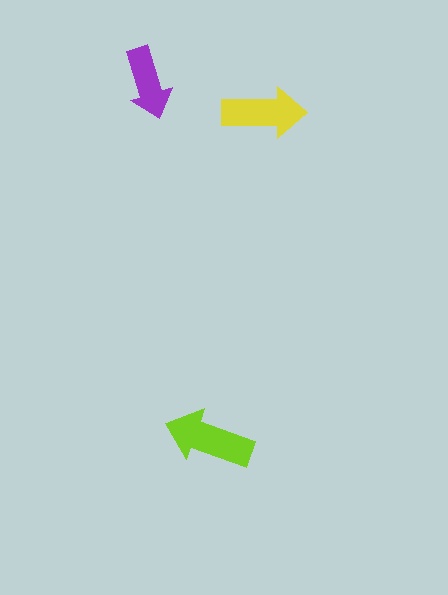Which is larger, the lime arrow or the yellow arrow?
The lime one.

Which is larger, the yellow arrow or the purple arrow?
The yellow one.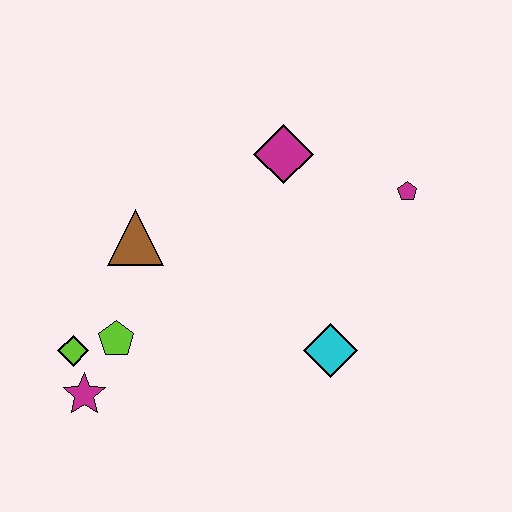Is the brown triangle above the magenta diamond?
No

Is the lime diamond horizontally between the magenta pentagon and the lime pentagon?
No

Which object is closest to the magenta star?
The lime diamond is closest to the magenta star.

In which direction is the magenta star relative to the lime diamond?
The magenta star is below the lime diamond.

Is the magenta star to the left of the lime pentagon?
Yes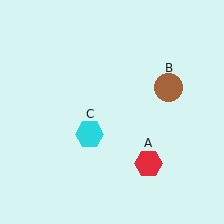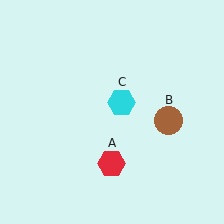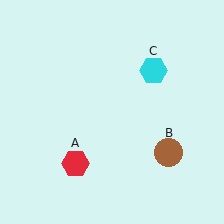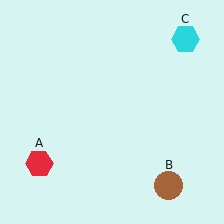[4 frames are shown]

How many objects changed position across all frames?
3 objects changed position: red hexagon (object A), brown circle (object B), cyan hexagon (object C).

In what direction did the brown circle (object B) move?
The brown circle (object B) moved down.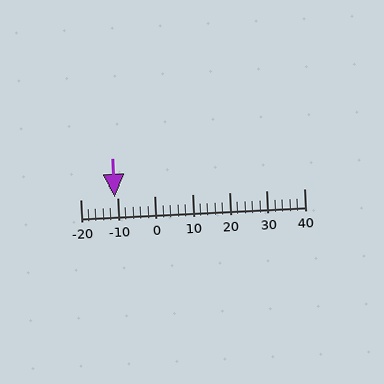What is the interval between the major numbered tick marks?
The major tick marks are spaced 10 units apart.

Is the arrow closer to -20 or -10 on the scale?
The arrow is closer to -10.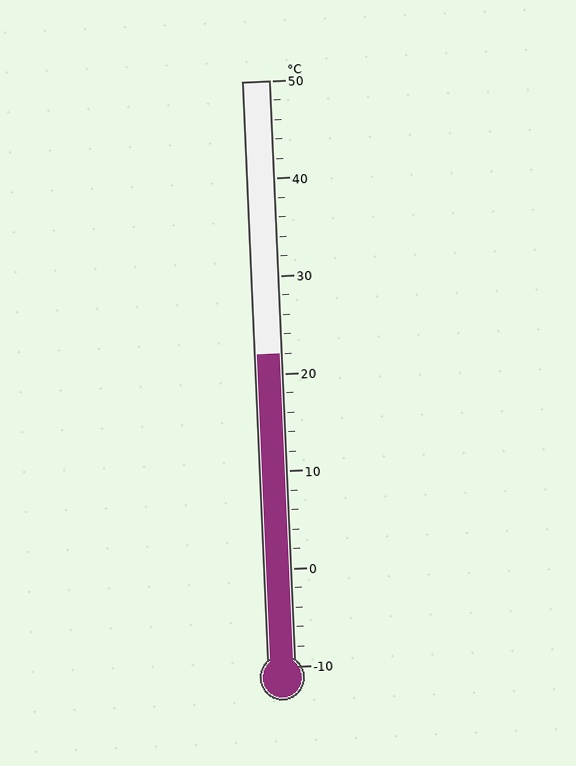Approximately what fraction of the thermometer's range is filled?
The thermometer is filled to approximately 55% of its range.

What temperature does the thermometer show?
The thermometer shows approximately 22°C.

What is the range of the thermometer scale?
The thermometer scale ranges from -10°C to 50°C.